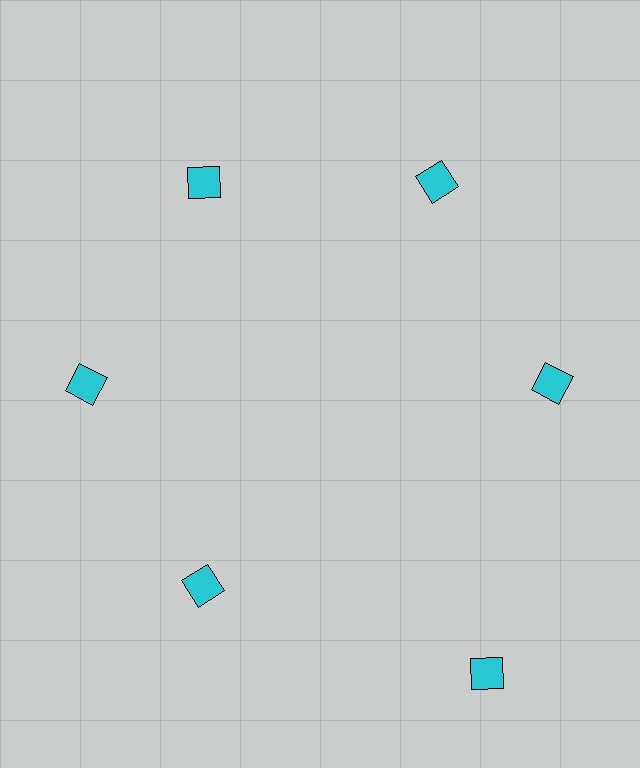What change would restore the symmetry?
The symmetry would be restored by moving it inward, back onto the ring so that all 6 diamonds sit at equal angles and equal distance from the center.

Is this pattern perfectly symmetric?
No. The 6 cyan diamonds are arranged in a ring, but one element near the 5 o'clock position is pushed outward from the center, breaking the 6-fold rotational symmetry.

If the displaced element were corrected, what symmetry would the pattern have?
It would have 6-fold rotational symmetry — the pattern would map onto itself every 60 degrees.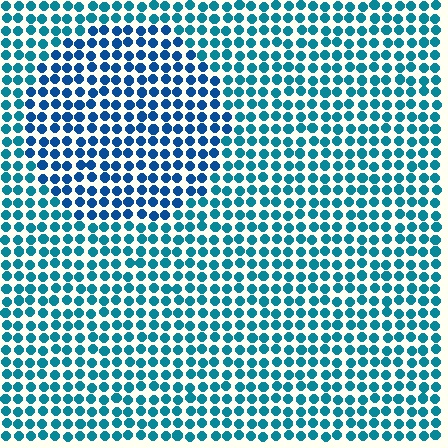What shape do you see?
I see a circle.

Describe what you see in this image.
The image is filled with small teal elements in a uniform arrangement. A circle-shaped region is visible where the elements are tinted to a slightly different hue, forming a subtle color boundary.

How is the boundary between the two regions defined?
The boundary is defined purely by a slight shift in hue (about 25 degrees). Spacing, size, and orientation are identical on both sides.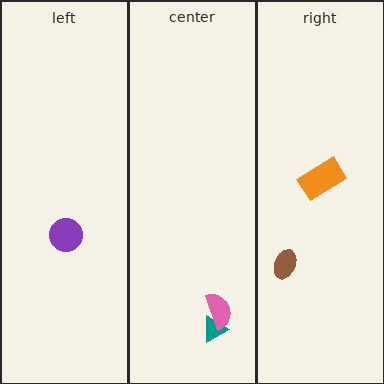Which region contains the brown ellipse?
The right region.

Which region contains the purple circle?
The left region.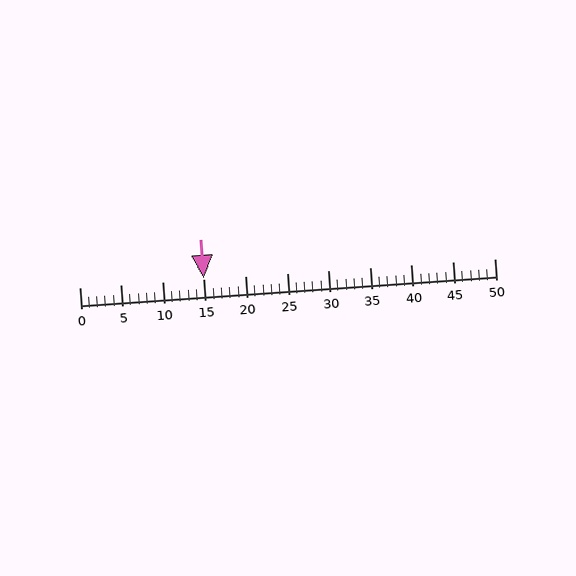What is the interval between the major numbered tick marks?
The major tick marks are spaced 5 units apart.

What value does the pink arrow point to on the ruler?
The pink arrow points to approximately 15.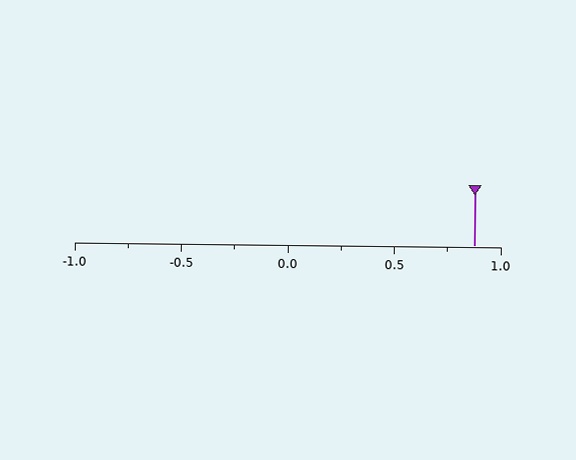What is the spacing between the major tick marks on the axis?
The major ticks are spaced 0.5 apart.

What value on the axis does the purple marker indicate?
The marker indicates approximately 0.88.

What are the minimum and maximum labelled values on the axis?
The axis runs from -1.0 to 1.0.